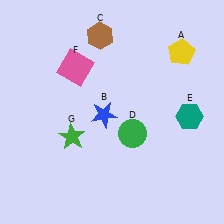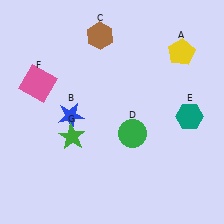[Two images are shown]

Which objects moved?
The objects that moved are: the blue star (B), the pink square (F).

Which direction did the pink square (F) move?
The pink square (F) moved left.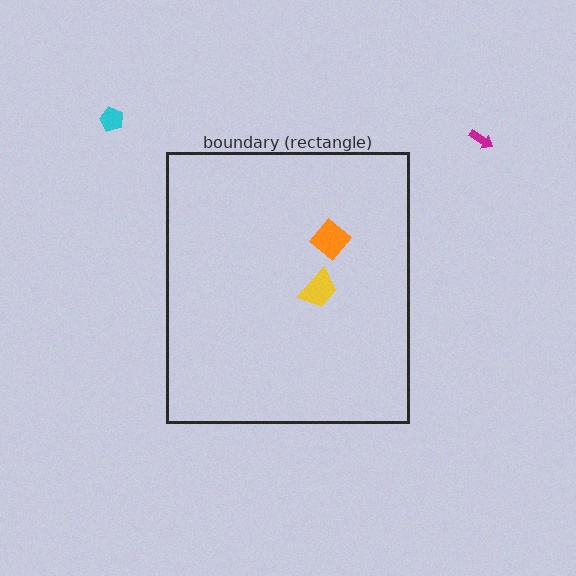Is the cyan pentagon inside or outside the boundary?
Outside.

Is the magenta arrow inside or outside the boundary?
Outside.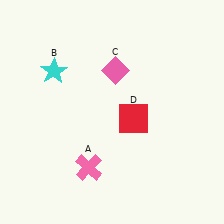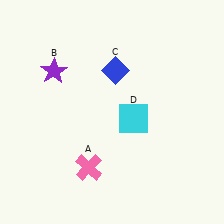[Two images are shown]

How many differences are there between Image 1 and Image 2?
There are 3 differences between the two images.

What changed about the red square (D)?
In Image 1, D is red. In Image 2, it changed to cyan.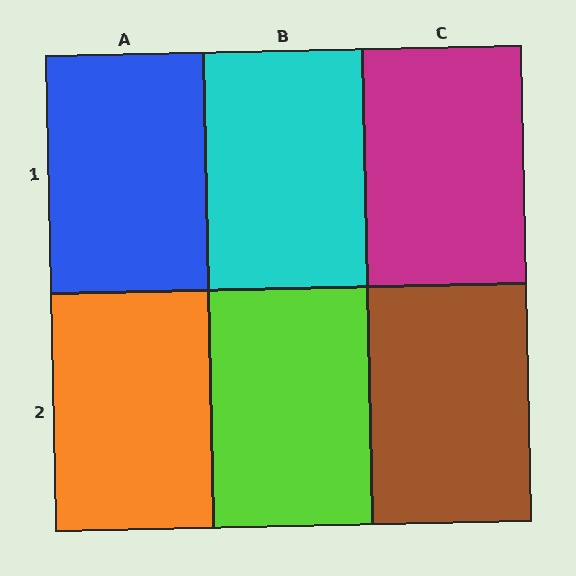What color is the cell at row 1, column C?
Magenta.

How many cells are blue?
1 cell is blue.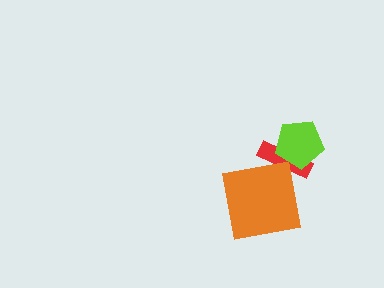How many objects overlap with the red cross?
2 objects overlap with the red cross.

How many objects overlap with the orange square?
1 object overlaps with the orange square.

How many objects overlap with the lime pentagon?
1 object overlaps with the lime pentagon.